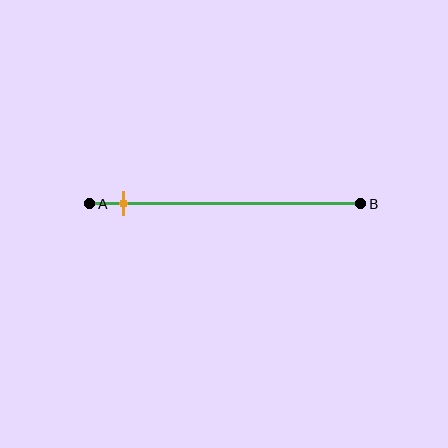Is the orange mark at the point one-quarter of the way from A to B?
No, the mark is at about 15% from A, not at the 25% one-quarter point.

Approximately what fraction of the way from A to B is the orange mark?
The orange mark is approximately 15% of the way from A to B.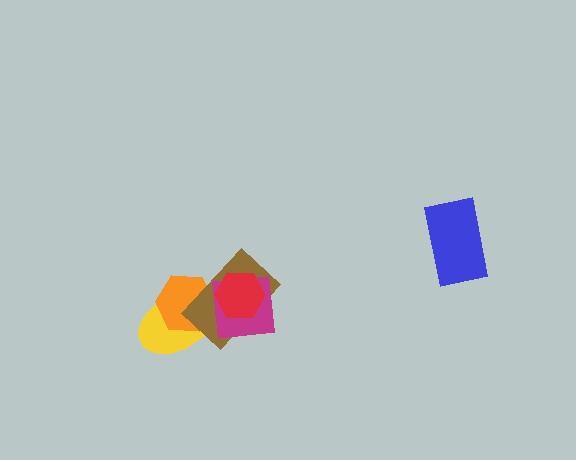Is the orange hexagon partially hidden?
Yes, it is partially covered by another shape.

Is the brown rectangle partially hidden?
Yes, it is partially covered by another shape.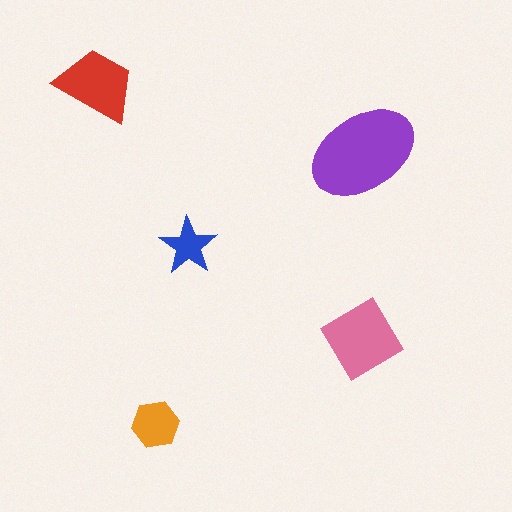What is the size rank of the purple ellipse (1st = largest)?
1st.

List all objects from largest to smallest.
The purple ellipse, the pink diamond, the red trapezoid, the orange hexagon, the blue star.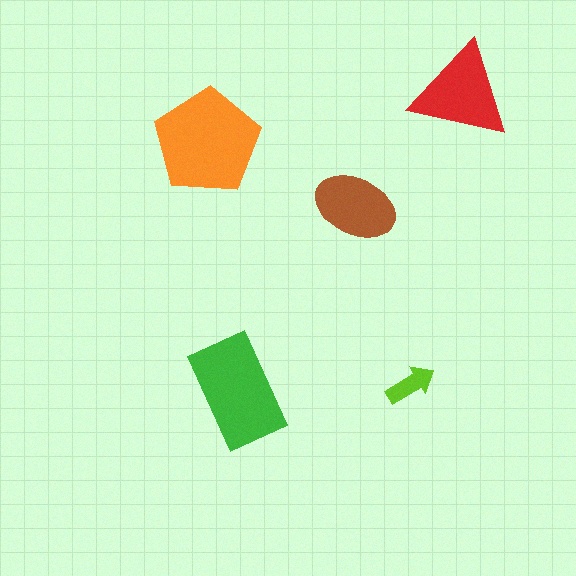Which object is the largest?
The orange pentagon.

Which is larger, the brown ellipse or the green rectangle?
The green rectangle.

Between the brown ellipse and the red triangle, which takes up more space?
The red triangle.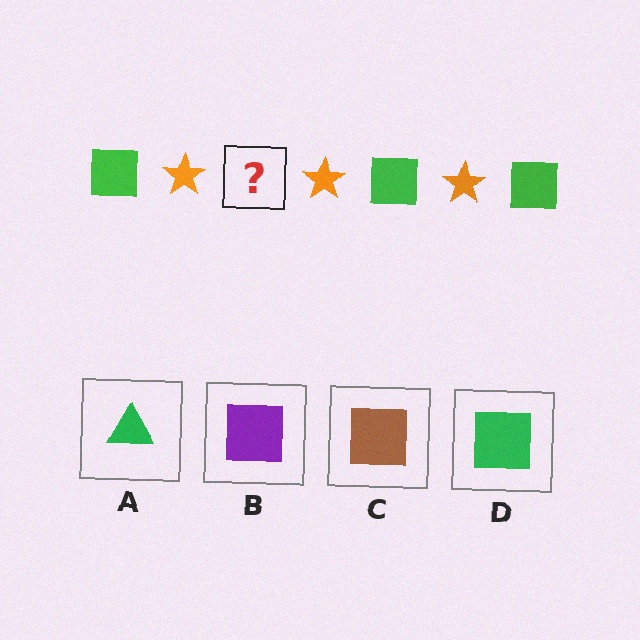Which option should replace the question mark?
Option D.